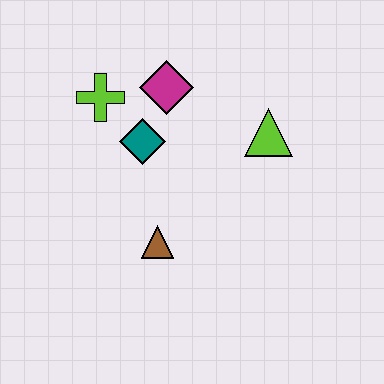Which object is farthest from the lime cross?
The lime triangle is farthest from the lime cross.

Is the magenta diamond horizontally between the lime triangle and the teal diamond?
Yes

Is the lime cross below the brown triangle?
No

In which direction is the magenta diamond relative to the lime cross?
The magenta diamond is to the right of the lime cross.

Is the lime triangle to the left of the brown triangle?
No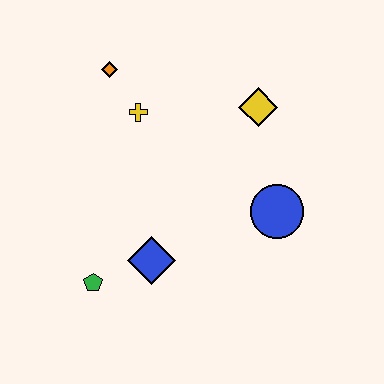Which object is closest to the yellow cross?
The orange diamond is closest to the yellow cross.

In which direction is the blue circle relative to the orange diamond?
The blue circle is to the right of the orange diamond.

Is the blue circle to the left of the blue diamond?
No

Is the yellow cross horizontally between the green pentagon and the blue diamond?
Yes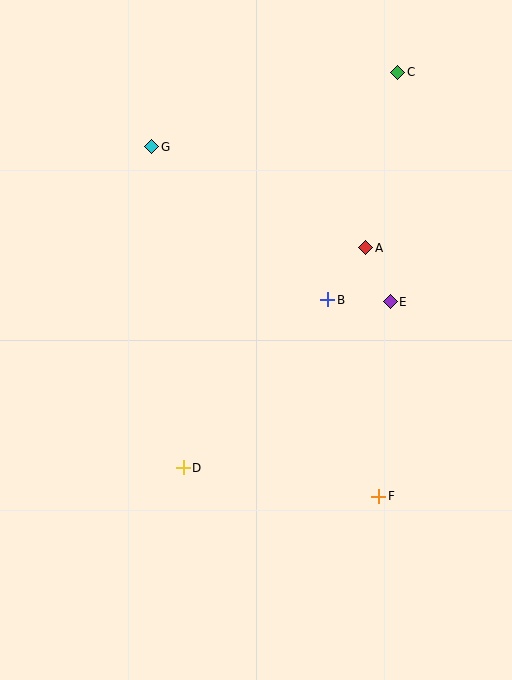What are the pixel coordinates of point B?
Point B is at (328, 300).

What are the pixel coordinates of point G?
Point G is at (152, 147).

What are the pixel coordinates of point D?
Point D is at (183, 468).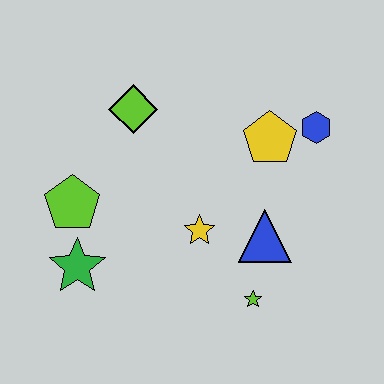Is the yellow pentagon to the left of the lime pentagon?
No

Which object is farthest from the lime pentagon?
The blue hexagon is farthest from the lime pentagon.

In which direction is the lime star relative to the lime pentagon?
The lime star is to the right of the lime pentagon.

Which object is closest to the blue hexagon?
The yellow pentagon is closest to the blue hexagon.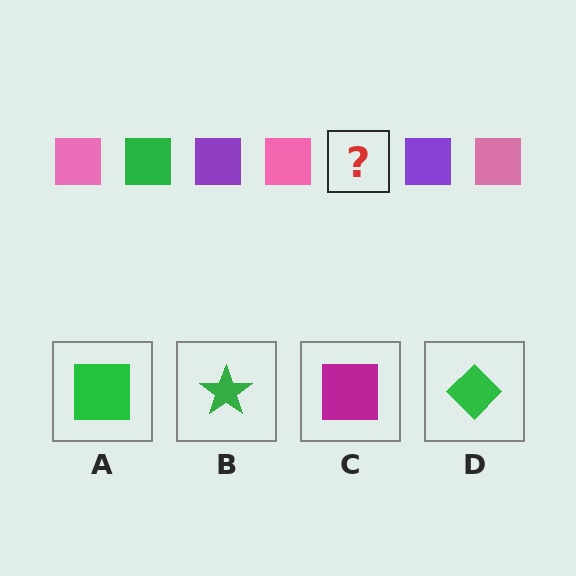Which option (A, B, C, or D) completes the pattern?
A.